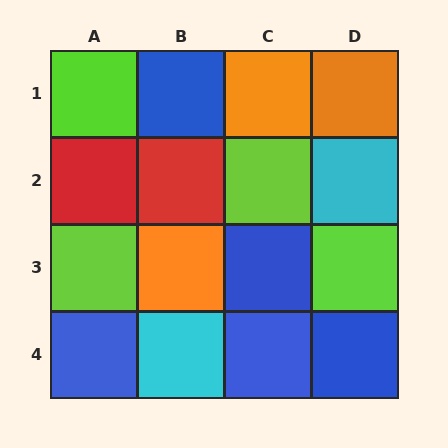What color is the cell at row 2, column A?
Red.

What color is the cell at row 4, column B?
Cyan.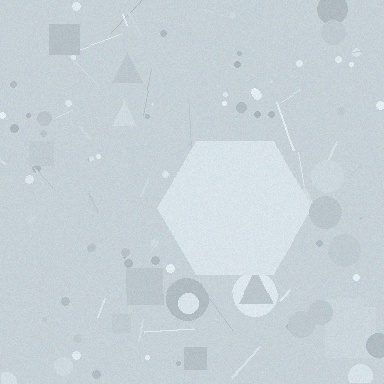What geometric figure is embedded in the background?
A hexagon is embedded in the background.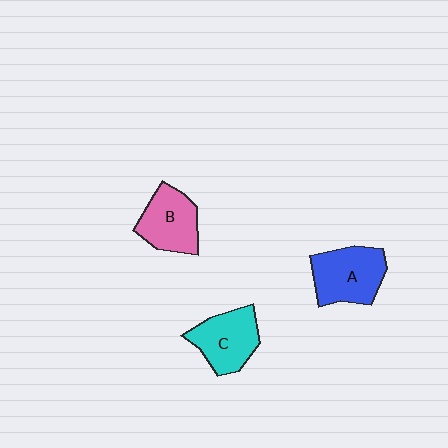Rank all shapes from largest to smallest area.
From largest to smallest: A (blue), C (cyan), B (pink).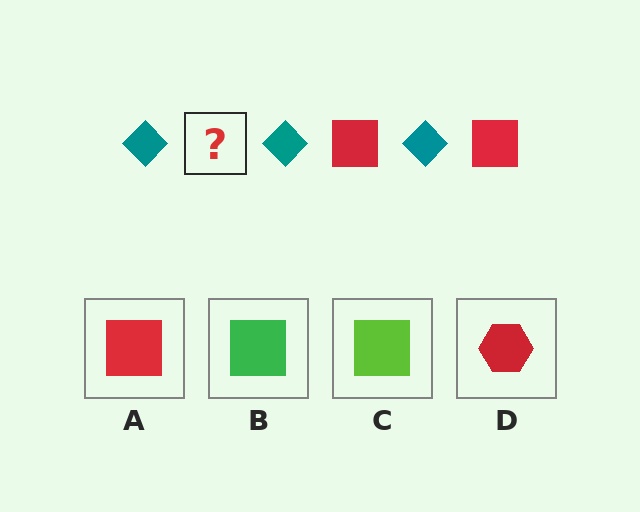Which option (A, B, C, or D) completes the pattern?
A.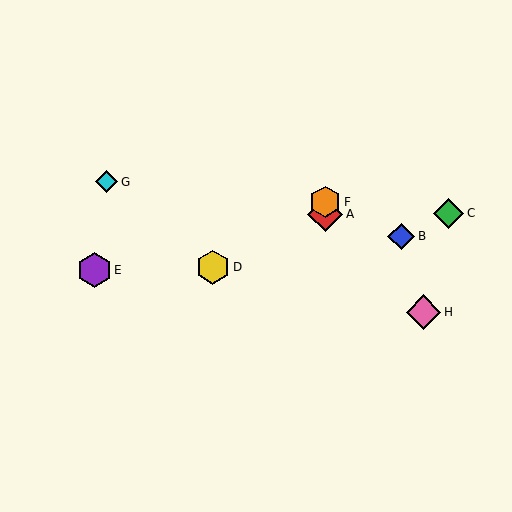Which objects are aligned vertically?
Objects A, F are aligned vertically.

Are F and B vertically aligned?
No, F is at x≈325 and B is at x≈401.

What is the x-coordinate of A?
Object A is at x≈325.